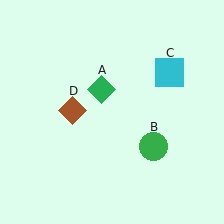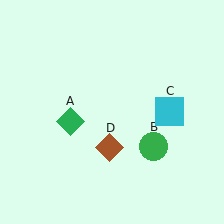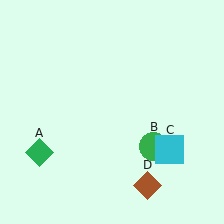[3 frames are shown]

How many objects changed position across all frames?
3 objects changed position: green diamond (object A), cyan square (object C), brown diamond (object D).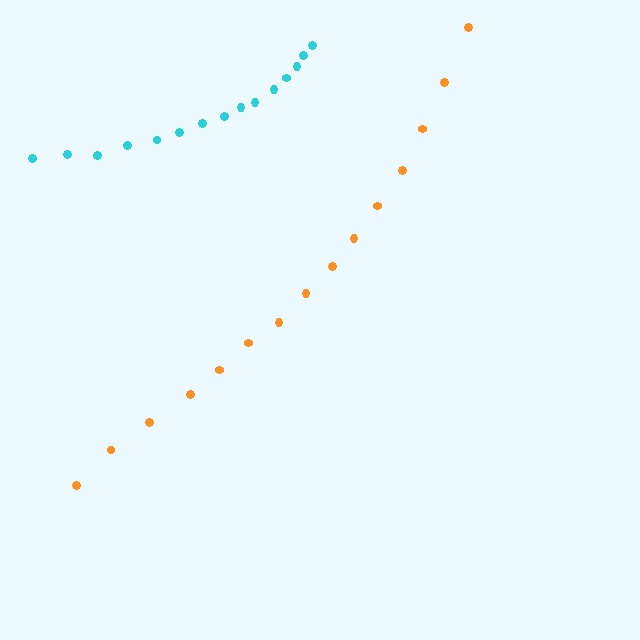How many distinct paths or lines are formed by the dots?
There are 2 distinct paths.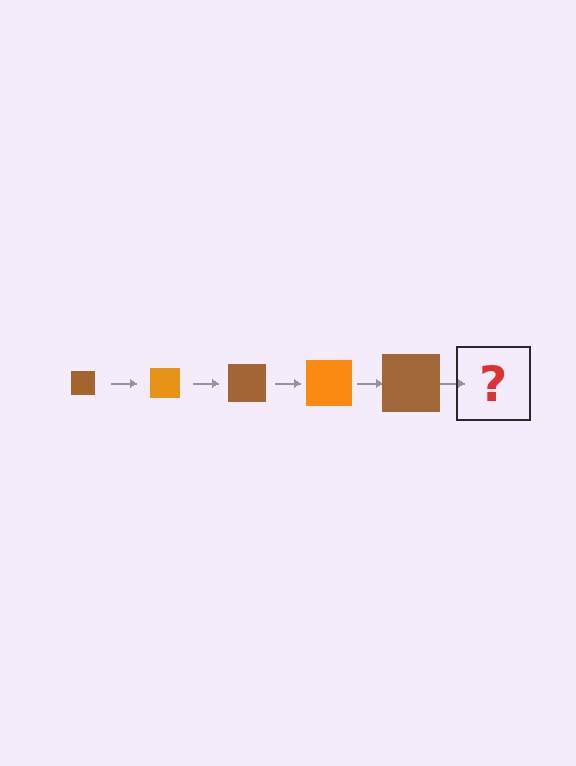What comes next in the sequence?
The next element should be an orange square, larger than the previous one.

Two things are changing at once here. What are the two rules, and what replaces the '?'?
The two rules are that the square grows larger each step and the color cycles through brown and orange. The '?' should be an orange square, larger than the previous one.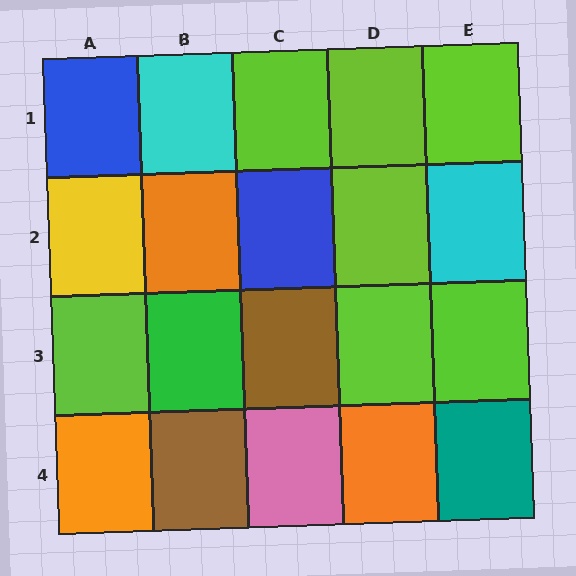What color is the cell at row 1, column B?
Cyan.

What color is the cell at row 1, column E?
Lime.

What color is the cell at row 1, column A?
Blue.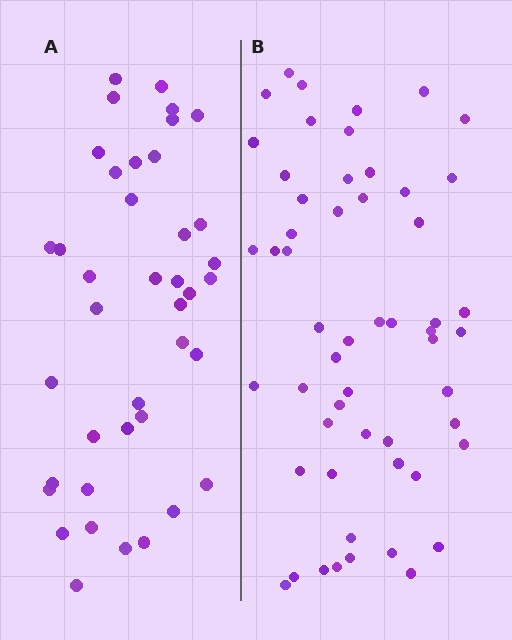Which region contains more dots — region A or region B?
Region B (the right region) has more dots.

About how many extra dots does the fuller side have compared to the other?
Region B has approximately 15 more dots than region A.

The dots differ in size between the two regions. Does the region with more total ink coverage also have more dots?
No. Region A has more total ink coverage because its dots are larger, but region B actually contains more individual dots. Total area can be misleading — the number of items is what matters here.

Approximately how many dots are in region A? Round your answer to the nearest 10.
About 40 dots.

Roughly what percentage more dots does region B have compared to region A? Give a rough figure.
About 40% more.